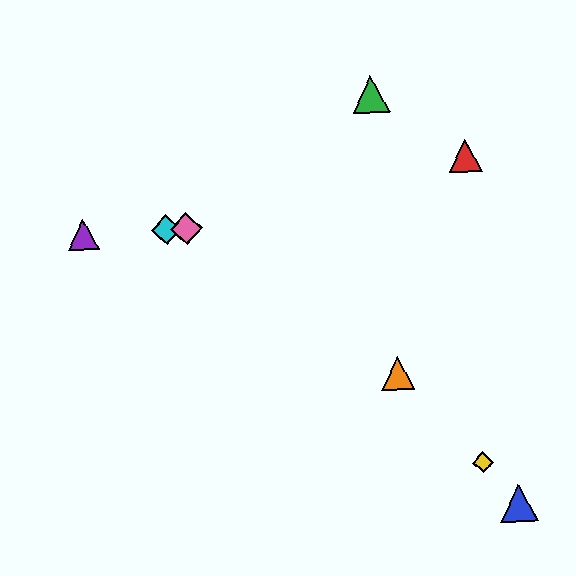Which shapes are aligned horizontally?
The purple triangle, the cyan diamond, the pink diamond are aligned horizontally.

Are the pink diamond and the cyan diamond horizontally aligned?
Yes, both are at y≈229.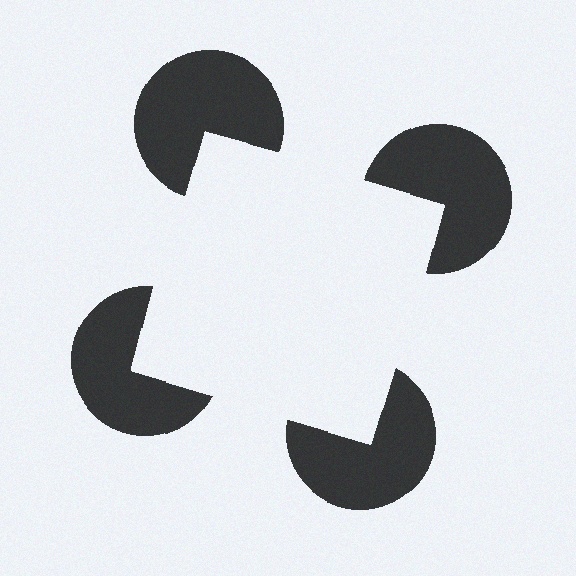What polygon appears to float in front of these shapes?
An illusory square — its edges are inferred from the aligned wedge cuts in the pac-man discs, not physically drawn.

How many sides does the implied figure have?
4 sides.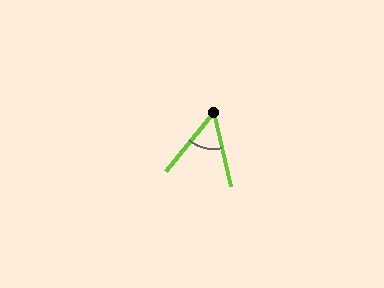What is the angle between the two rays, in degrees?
Approximately 52 degrees.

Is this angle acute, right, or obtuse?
It is acute.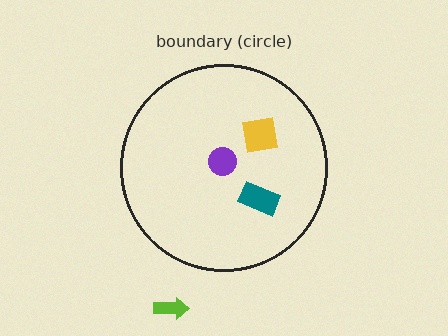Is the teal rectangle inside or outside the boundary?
Inside.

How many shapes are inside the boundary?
3 inside, 1 outside.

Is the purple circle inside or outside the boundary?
Inside.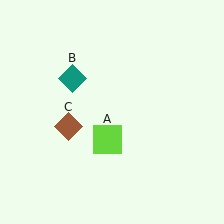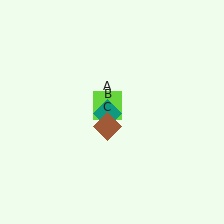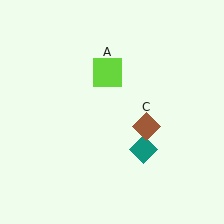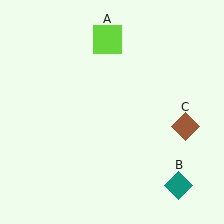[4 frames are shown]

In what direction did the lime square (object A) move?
The lime square (object A) moved up.